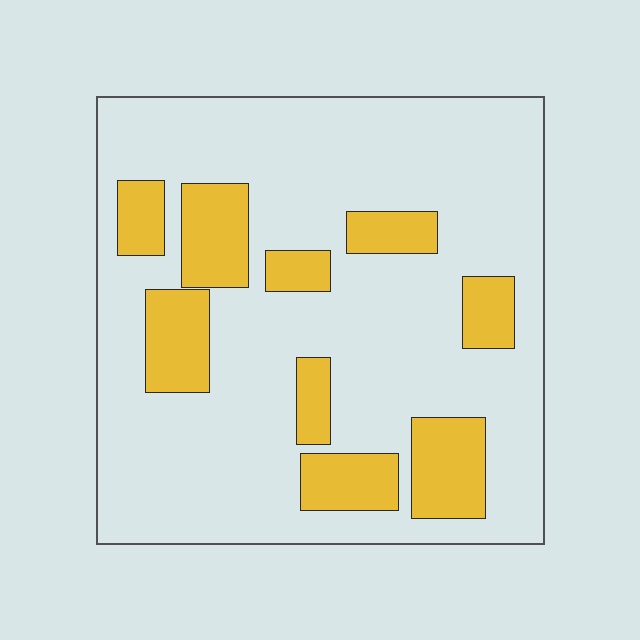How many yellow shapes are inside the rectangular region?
9.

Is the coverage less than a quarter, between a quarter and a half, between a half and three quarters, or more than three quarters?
Less than a quarter.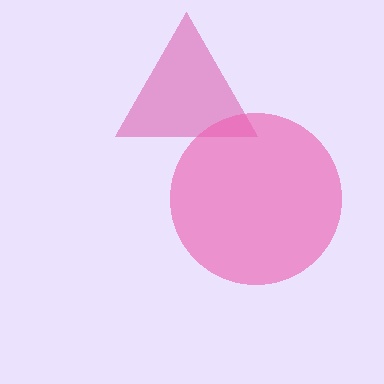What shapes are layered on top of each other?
The layered shapes are: a magenta triangle, a pink circle.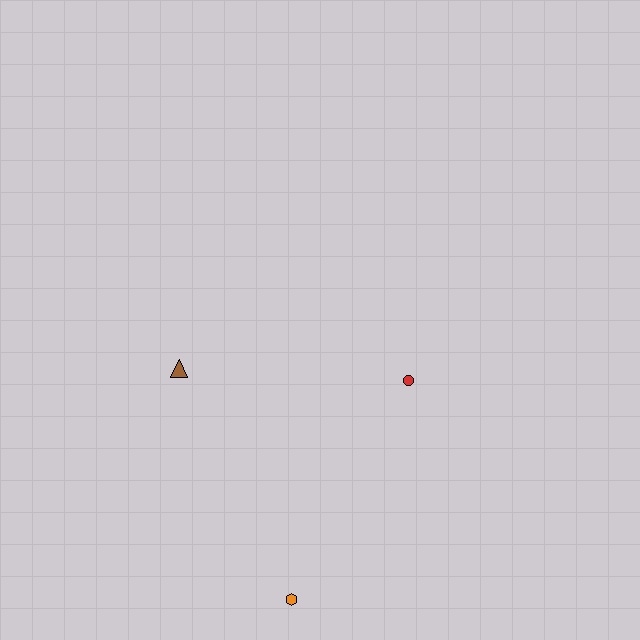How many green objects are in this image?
There are no green objects.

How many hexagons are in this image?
There is 1 hexagon.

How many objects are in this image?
There are 3 objects.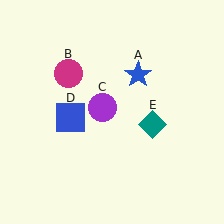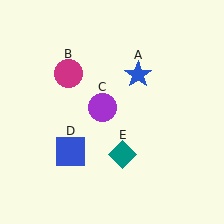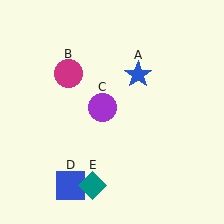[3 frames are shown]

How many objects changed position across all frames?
2 objects changed position: blue square (object D), teal diamond (object E).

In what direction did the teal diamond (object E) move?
The teal diamond (object E) moved down and to the left.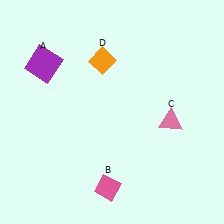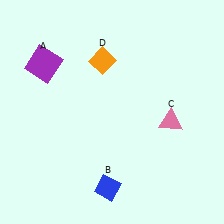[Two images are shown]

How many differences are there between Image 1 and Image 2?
There is 1 difference between the two images.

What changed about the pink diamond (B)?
In Image 1, B is pink. In Image 2, it changed to blue.